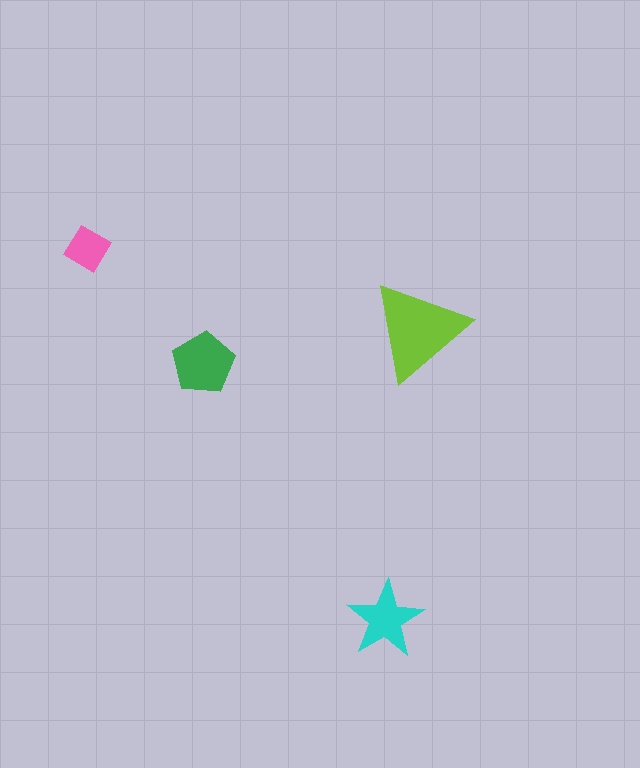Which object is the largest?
The lime triangle.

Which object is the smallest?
The pink diamond.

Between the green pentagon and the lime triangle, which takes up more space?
The lime triangle.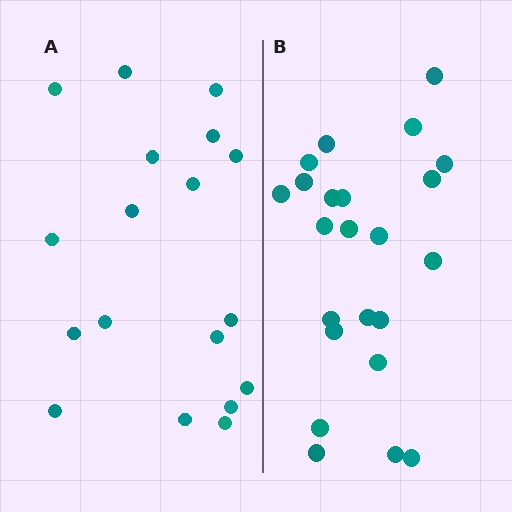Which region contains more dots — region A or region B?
Region B (the right region) has more dots.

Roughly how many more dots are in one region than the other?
Region B has about 5 more dots than region A.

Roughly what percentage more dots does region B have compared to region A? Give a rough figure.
About 30% more.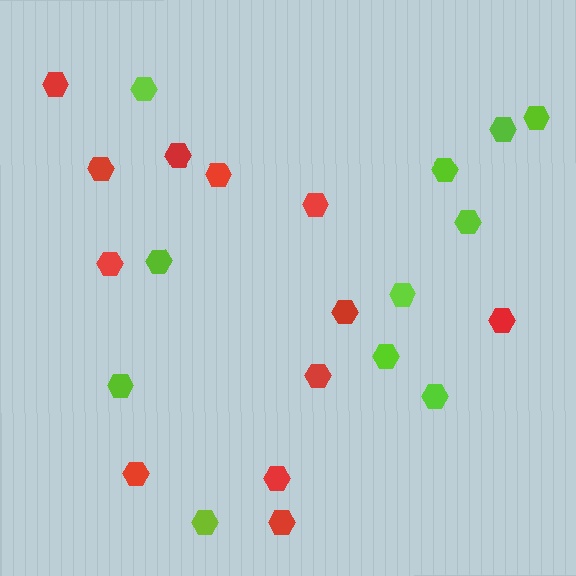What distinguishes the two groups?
There are 2 groups: one group of red hexagons (12) and one group of lime hexagons (11).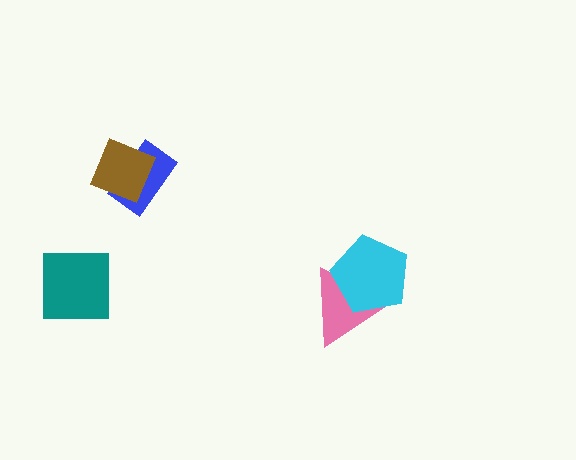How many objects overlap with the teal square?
0 objects overlap with the teal square.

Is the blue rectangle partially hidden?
Yes, it is partially covered by another shape.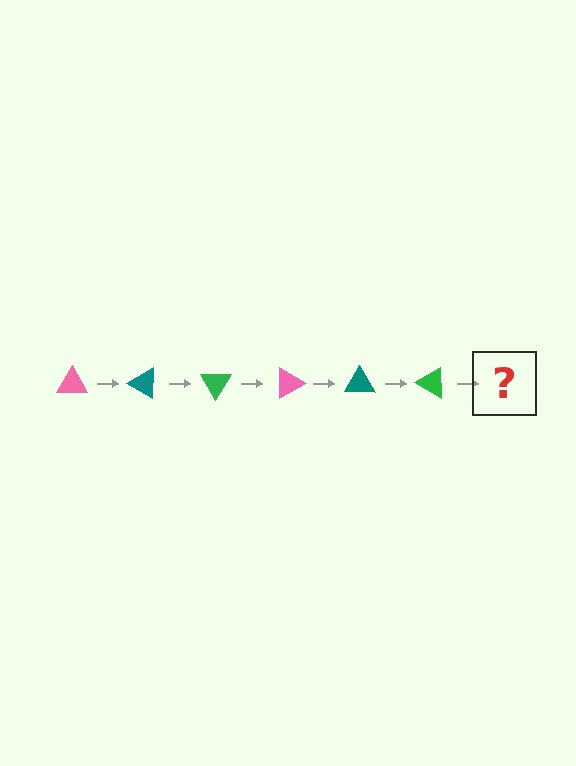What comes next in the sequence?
The next element should be a pink triangle, rotated 180 degrees from the start.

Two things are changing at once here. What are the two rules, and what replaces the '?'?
The two rules are that it rotates 30 degrees each step and the color cycles through pink, teal, and green. The '?' should be a pink triangle, rotated 180 degrees from the start.